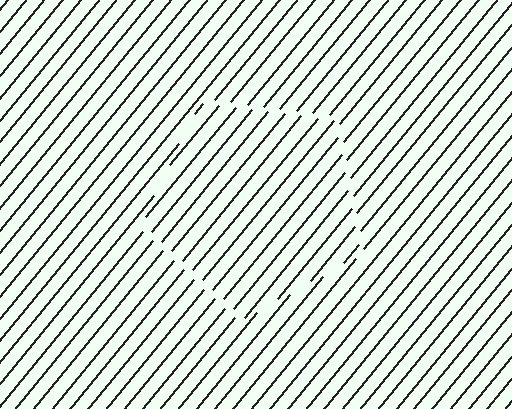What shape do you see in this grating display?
An illusory pentagon. The interior of the shape contains the same grating, shifted by half a period — the contour is defined by the phase discontinuity where line-ends from the inner and outer gratings abut.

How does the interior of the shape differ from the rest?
The interior of the shape contains the same grating, shifted by half a period — the contour is defined by the phase discontinuity where line-ends from the inner and outer gratings abut.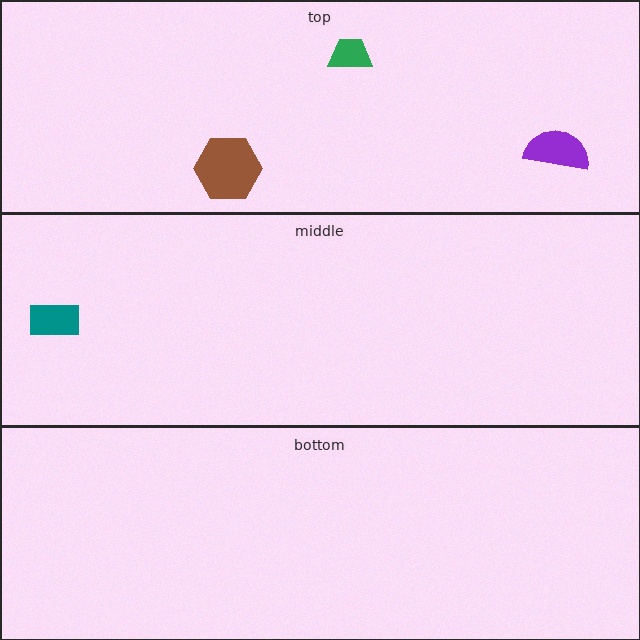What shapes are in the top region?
The green trapezoid, the brown hexagon, the purple semicircle.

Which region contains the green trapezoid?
The top region.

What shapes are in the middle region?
The teal rectangle.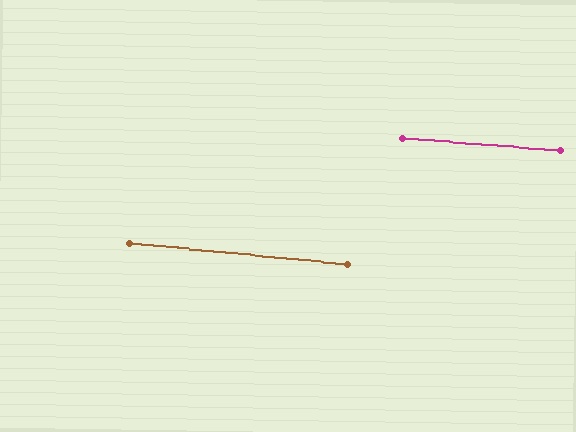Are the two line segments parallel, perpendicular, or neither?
Parallel — their directions differ by only 0.8°.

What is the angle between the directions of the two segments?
Approximately 1 degree.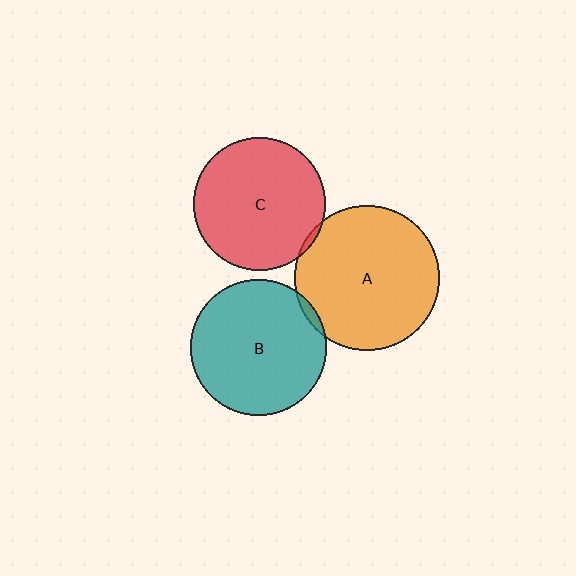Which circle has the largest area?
Circle A (orange).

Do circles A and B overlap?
Yes.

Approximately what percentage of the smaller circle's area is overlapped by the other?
Approximately 5%.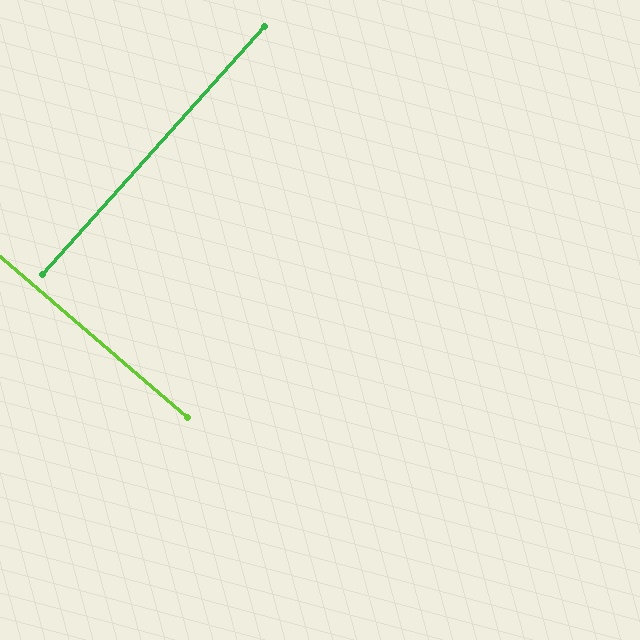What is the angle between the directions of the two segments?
Approximately 89 degrees.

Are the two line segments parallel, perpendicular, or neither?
Perpendicular — they meet at approximately 89°.